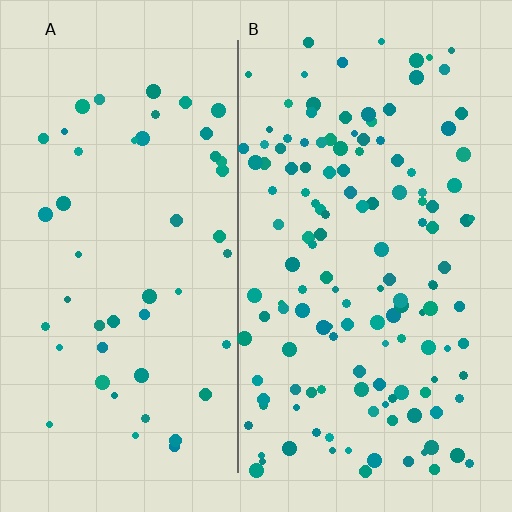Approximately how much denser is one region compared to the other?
Approximately 2.8× — region B over region A.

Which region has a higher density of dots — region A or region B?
B (the right).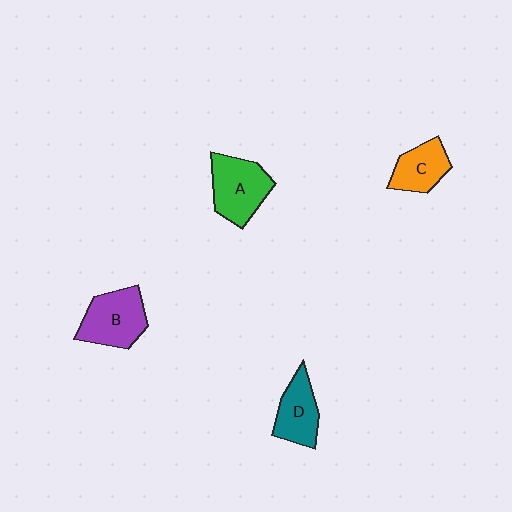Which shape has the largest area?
Shape A (green).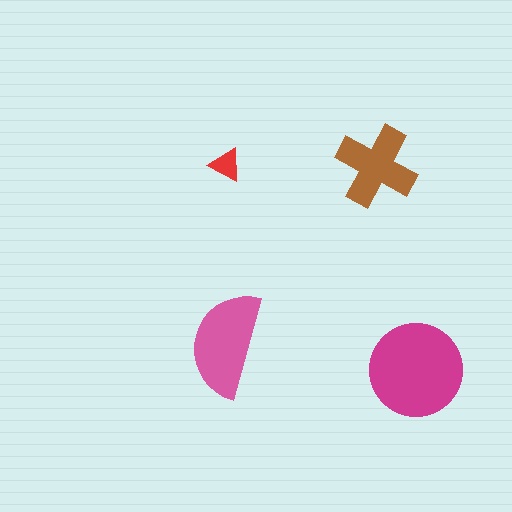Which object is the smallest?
The red triangle.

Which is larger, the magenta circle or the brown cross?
The magenta circle.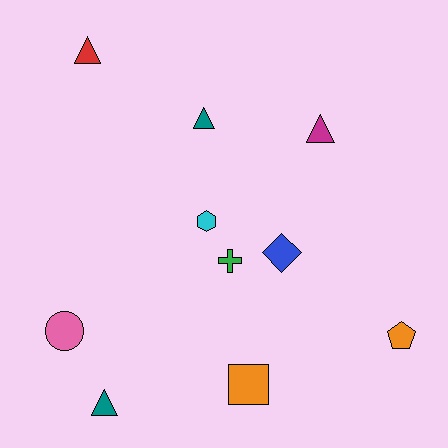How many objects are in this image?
There are 10 objects.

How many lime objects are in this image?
There are no lime objects.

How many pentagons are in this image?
There is 1 pentagon.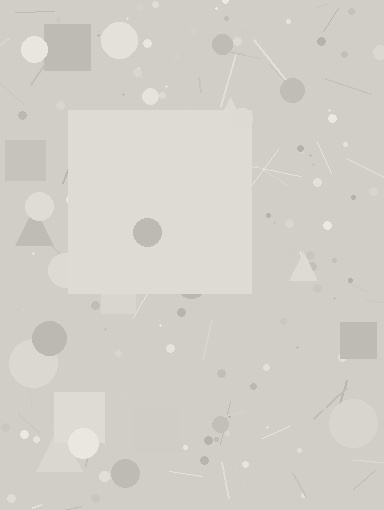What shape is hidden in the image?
A square is hidden in the image.